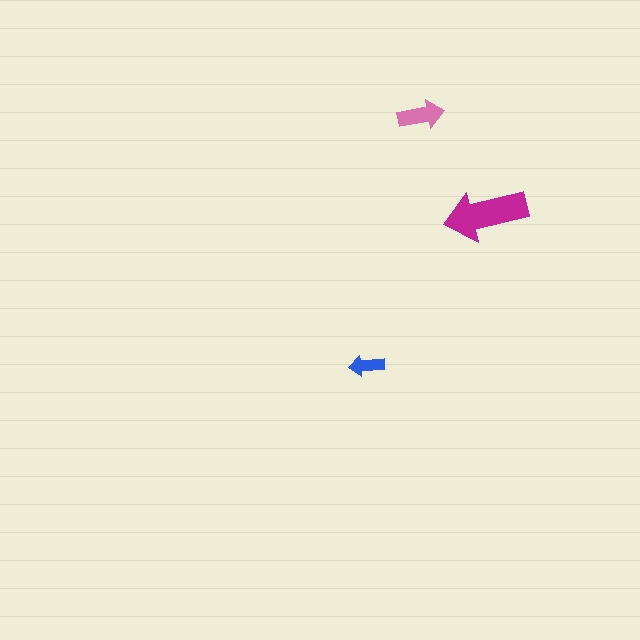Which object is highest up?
The pink arrow is topmost.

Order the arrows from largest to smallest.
the magenta one, the pink one, the blue one.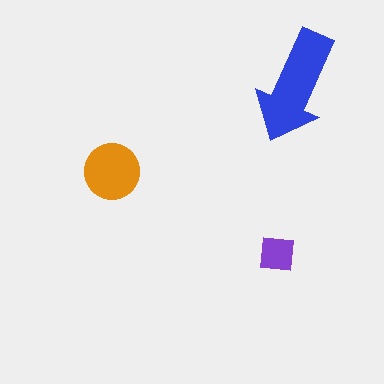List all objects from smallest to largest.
The purple square, the orange circle, the blue arrow.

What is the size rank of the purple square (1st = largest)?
3rd.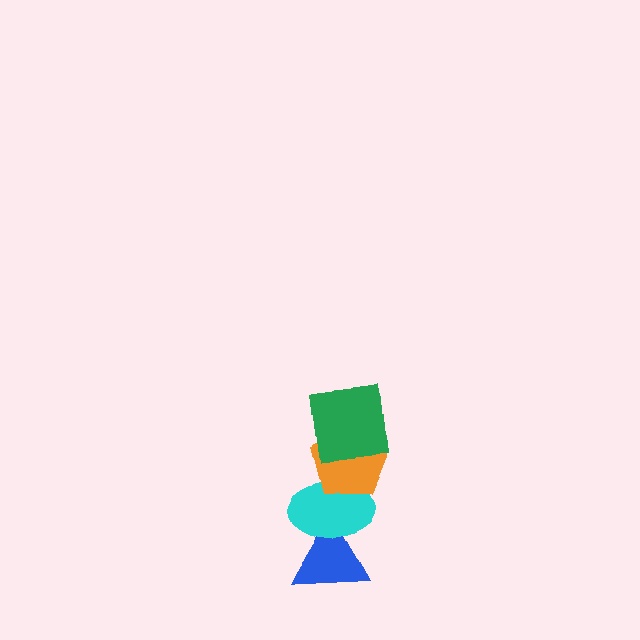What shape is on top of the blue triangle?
The cyan ellipse is on top of the blue triangle.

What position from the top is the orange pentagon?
The orange pentagon is 2nd from the top.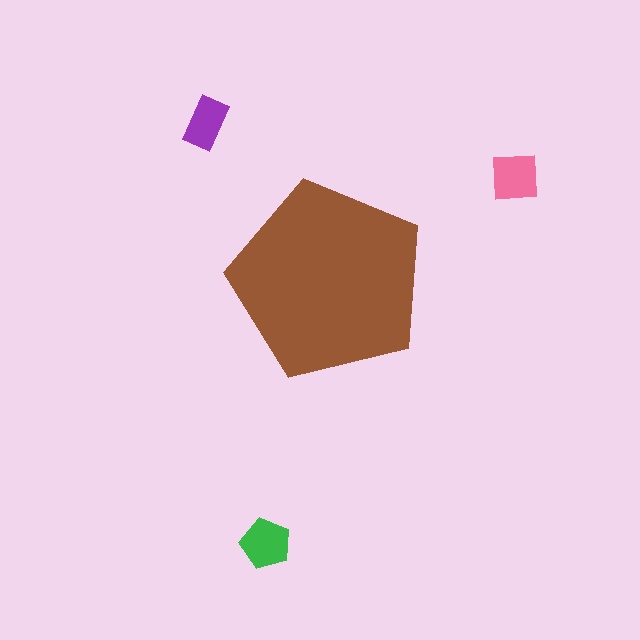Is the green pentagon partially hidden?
No, the green pentagon is fully visible.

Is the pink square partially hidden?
No, the pink square is fully visible.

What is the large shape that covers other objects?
A brown pentagon.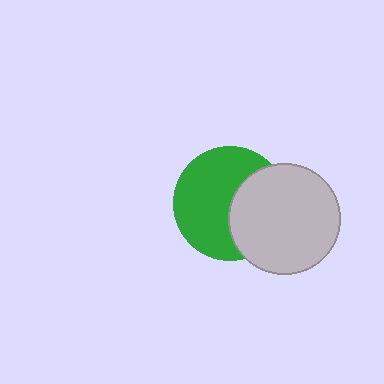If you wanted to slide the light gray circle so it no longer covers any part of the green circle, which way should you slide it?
Slide it right — that is the most direct way to separate the two shapes.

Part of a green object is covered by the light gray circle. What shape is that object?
It is a circle.